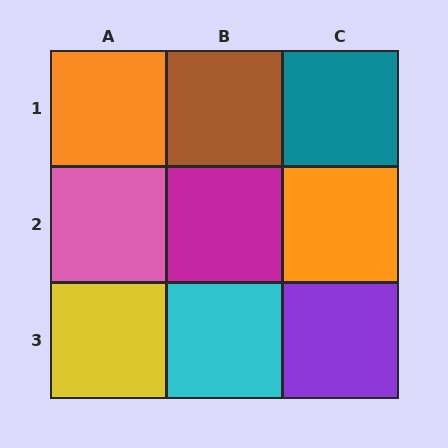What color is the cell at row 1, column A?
Orange.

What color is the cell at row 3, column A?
Yellow.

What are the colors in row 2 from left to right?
Pink, magenta, orange.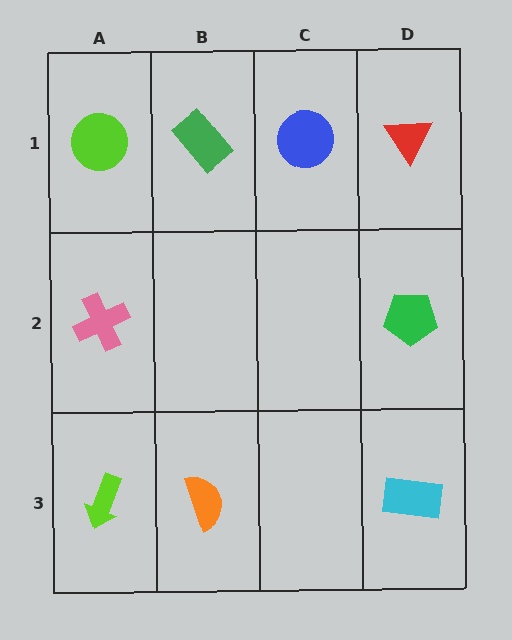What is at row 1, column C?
A blue circle.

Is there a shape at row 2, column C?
No, that cell is empty.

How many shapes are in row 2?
2 shapes.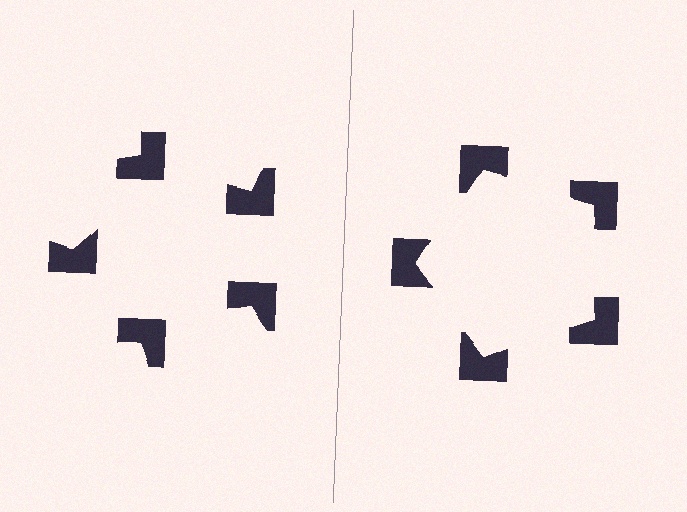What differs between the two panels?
The notched squares are positioned identically on both sides; only the wedge orientations differ. On the right they align to a pentagon; on the left they are misaligned.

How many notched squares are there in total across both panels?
10 — 5 on each side.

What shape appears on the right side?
An illusory pentagon.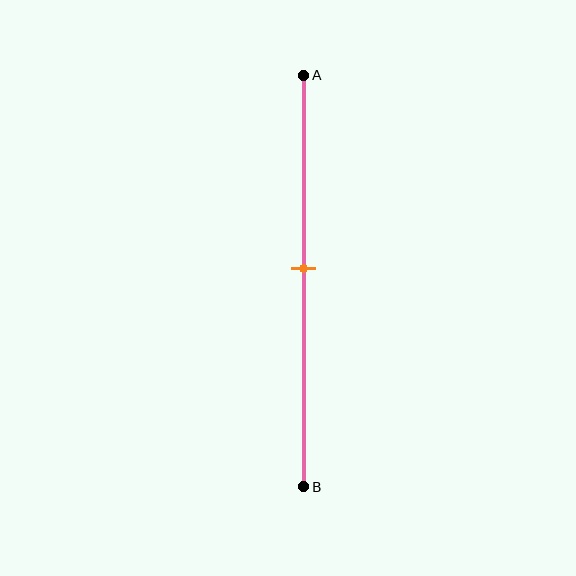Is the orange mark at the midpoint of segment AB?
No, the mark is at about 45% from A, not at the 50% midpoint.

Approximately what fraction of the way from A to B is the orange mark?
The orange mark is approximately 45% of the way from A to B.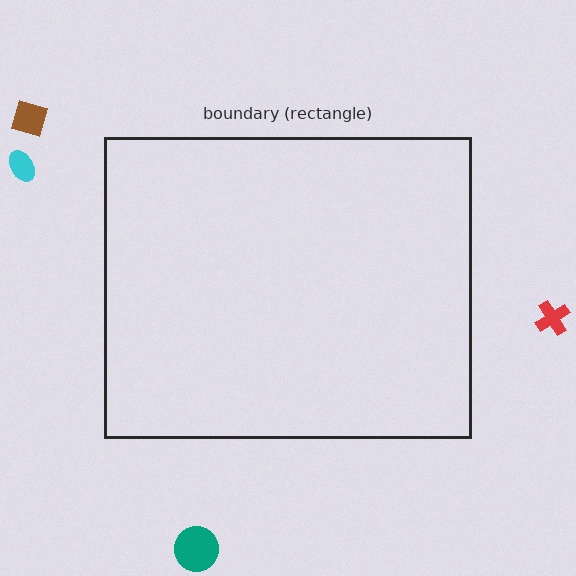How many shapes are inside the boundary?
0 inside, 4 outside.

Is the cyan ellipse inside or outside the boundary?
Outside.